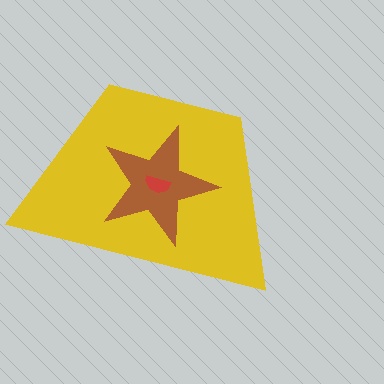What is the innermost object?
The red semicircle.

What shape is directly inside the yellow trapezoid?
The brown star.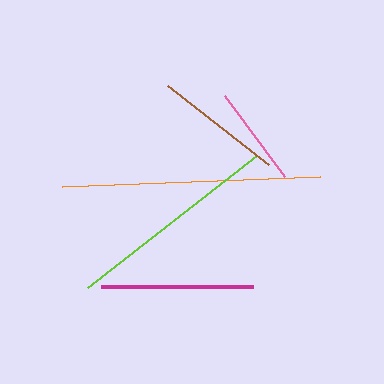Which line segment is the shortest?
The pink line is the shortest at approximately 101 pixels.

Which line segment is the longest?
The orange line is the longest at approximately 258 pixels.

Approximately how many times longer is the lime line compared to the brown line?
The lime line is approximately 1.7 times the length of the brown line.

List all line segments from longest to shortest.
From longest to shortest: orange, lime, magenta, brown, pink.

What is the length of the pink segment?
The pink segment is approximately 101 pixels long.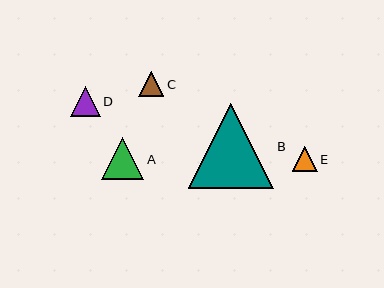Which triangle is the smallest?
Triangle E is the smallest with a size of approximately 25 pixels.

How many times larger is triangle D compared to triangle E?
Triangle D is approximately 1.2 times the size of triangle E.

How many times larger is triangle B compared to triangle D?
Triangle B is approximately 2.9 times the size of triangle D.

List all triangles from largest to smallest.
From largest to smallest: B, A, D, C, E.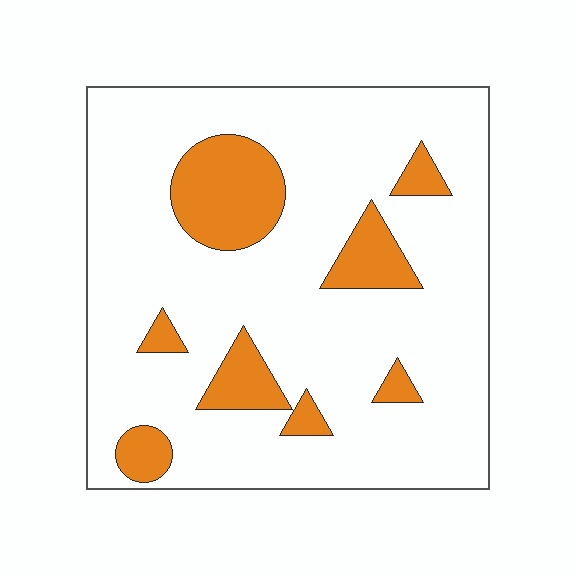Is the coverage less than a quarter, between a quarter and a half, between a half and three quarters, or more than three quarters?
Less than a quarter.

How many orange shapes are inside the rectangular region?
8.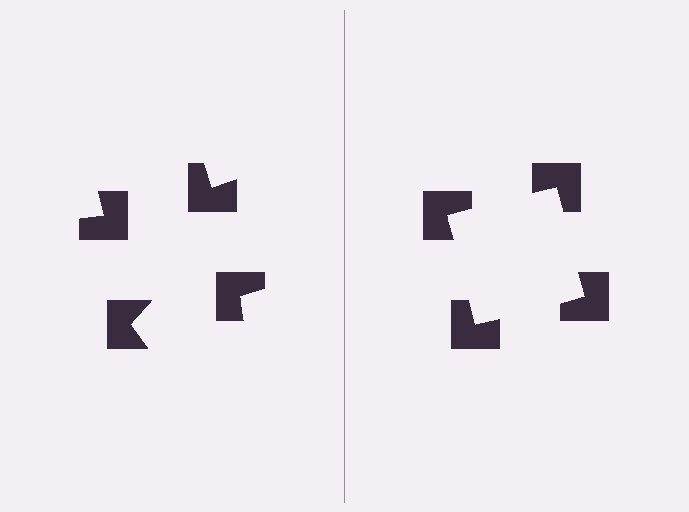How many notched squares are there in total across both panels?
8 — 4 on each side.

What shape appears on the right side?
An illusory square.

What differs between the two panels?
The notched squares are positioned identically on both sides; only the wedge orientations differ. On the right they align to a square; on the left they are misaligned.